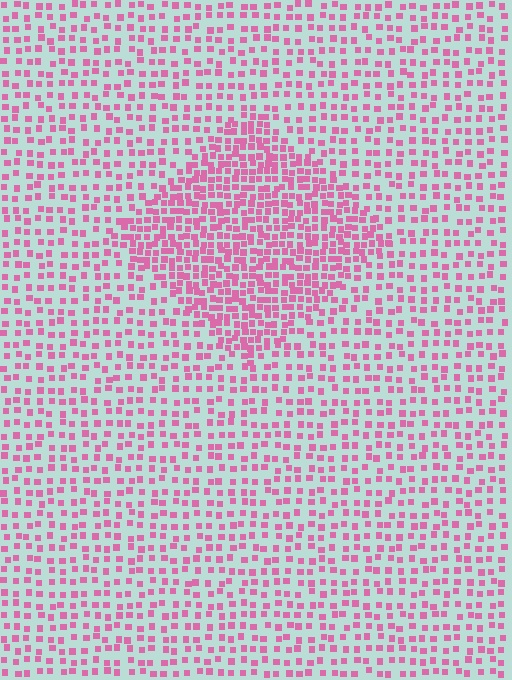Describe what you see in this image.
The image contains small pink elements arranged at two different densities. A diamond-shaped region is visible where the elements are more densely packed than the surrounding area.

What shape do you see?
I see a diamond.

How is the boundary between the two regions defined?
The boundary is defined by a change in element density (approximately 2.0x ratio). All elements are the same color, size, and shape.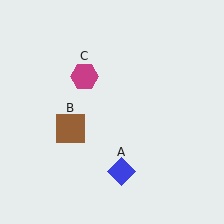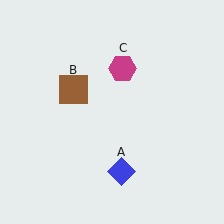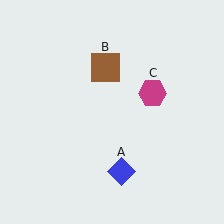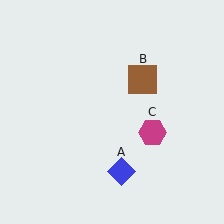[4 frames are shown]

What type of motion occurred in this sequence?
The brown square (object B), magenta hexagon (object C) rotated clockwise around the center of the scene.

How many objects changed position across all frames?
2 objects changed position: brown square (object B), magenta hexagon (object C).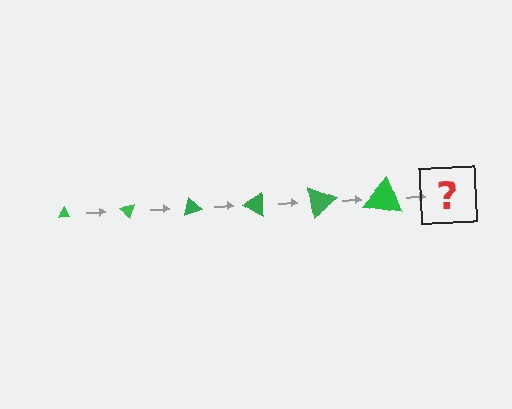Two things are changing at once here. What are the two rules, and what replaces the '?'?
The two rules are that the triangle grows larger each step and it rotates 50 degrees each step. The '?' should be a triangle, larger than the previous one and rotated 300 degrees from the start.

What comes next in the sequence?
The next element should be a triangle, larger than the previous one and rotated 300 degrees from the start.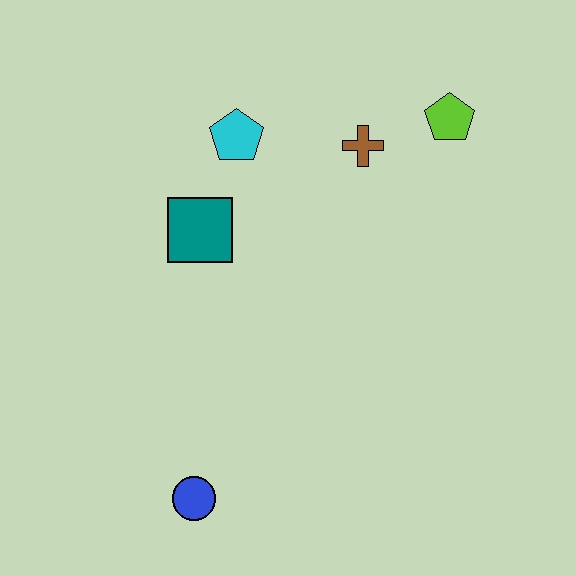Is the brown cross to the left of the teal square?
No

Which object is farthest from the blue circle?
The lime pentagon is farthest from the blue circle.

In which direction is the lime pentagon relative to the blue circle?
The lime pentagon is above the blue circle.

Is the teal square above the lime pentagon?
No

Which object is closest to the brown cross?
The lime pentagon is closest to the brown cross.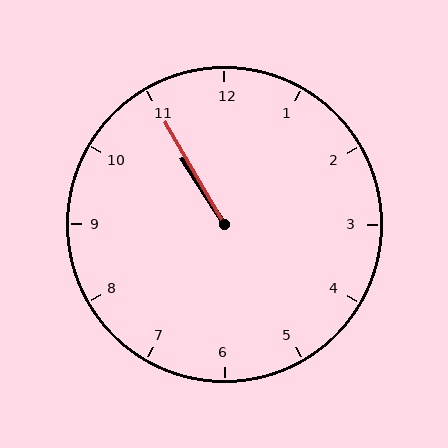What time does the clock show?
10:55.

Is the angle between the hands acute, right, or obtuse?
It is acute.